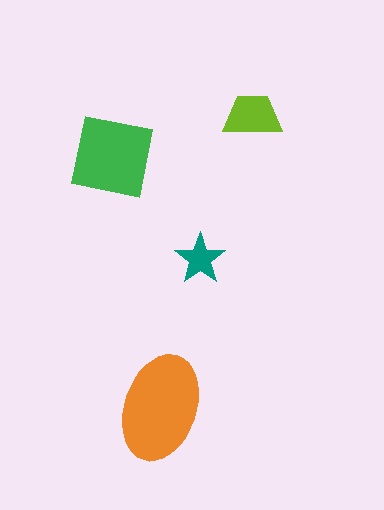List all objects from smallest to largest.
The teal star, the lime trapezoid, the green square, the orange ellipse.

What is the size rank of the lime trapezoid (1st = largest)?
3rd.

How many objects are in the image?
There are 4 objects in the image.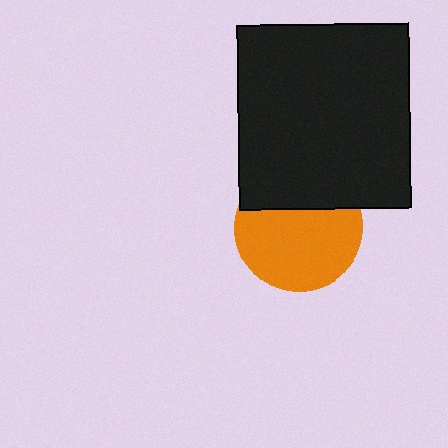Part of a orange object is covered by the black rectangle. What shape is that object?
It is a circle.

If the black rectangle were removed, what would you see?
You would see the complete orange circle.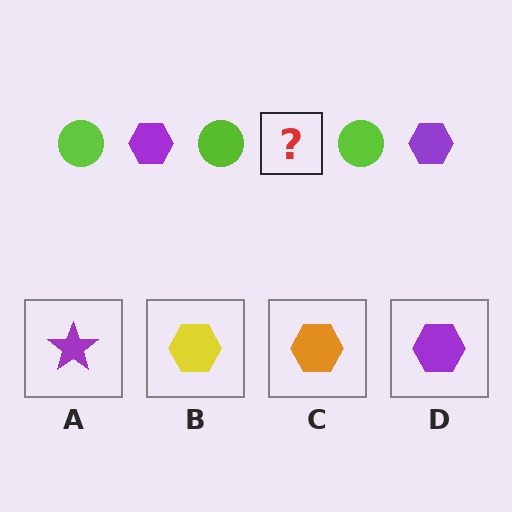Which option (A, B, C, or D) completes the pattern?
D.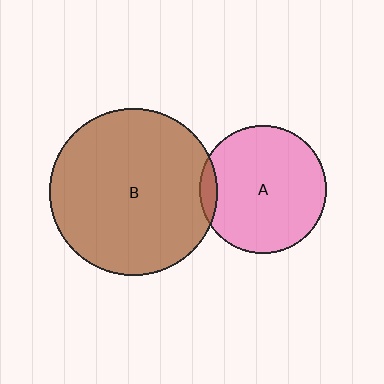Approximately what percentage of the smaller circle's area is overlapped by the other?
Approximately 5%.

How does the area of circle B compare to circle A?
Approximately 1.7 times.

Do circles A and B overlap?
Yes.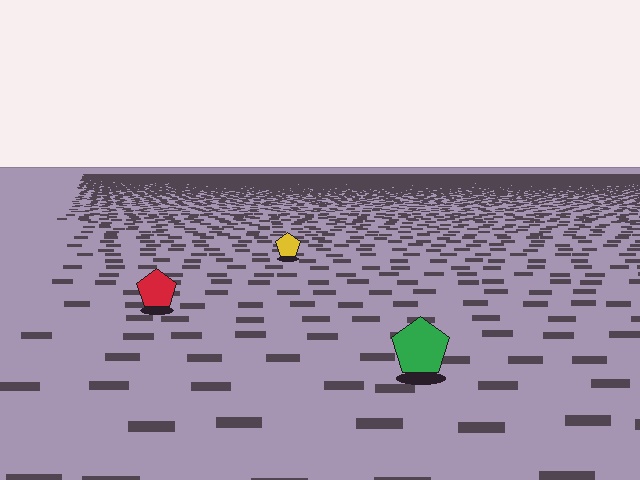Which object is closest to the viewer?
The green pentagon is closest. The texture marks near it are larger and more spread out.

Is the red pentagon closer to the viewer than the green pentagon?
No. The green pentagon is closer — you can tell from the texture gradient: the ground texture is coarser near it.